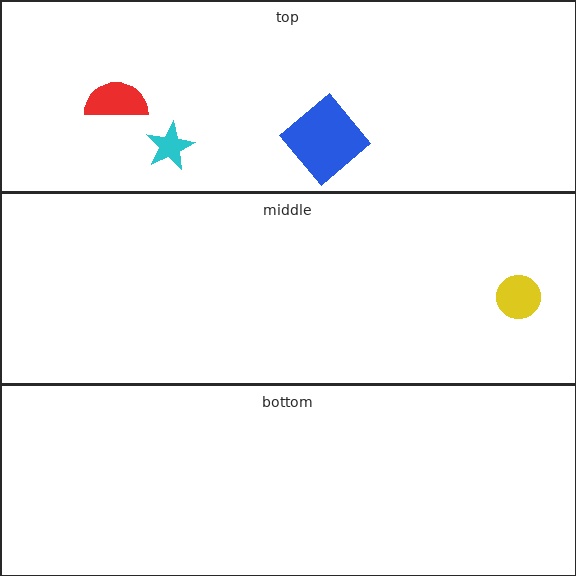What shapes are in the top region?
The red semicircle, the cyan star, the blue diamond.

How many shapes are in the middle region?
1.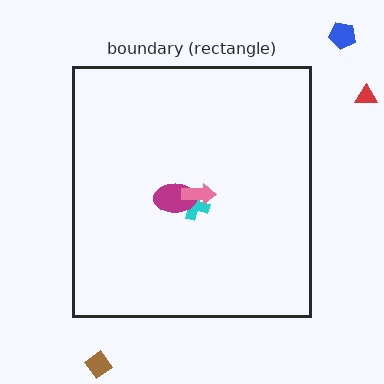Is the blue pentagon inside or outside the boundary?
Outside.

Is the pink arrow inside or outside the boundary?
Inside.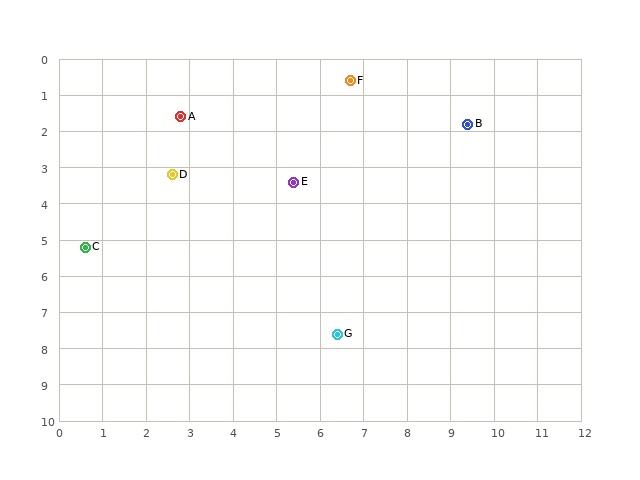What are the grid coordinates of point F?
Point F is at approximately (6.7, 0.6).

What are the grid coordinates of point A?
Point A is at approximately (2.8, 1.6).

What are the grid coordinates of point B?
Point B is at approximately (9.4, 1.8).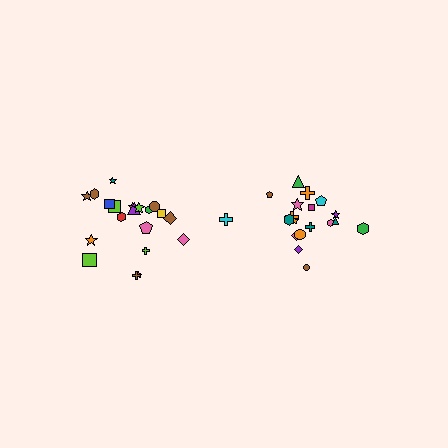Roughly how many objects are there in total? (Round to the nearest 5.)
Roughly 40 objects in total.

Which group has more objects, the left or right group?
The left group.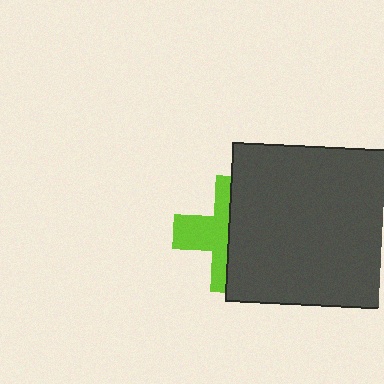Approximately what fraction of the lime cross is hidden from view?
Roughly 57% of the lime cross is hidden behind the dark gray square.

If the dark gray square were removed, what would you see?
You would see the complete lime cross.